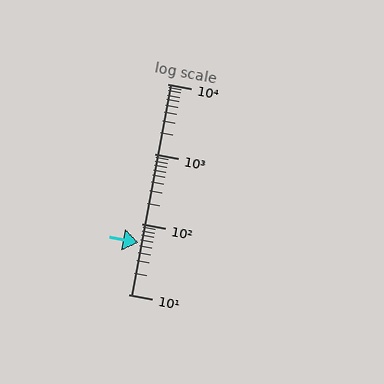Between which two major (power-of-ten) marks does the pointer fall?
The pointer is between 10 and 100.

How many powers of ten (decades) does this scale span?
The scale spans 3 decades, from 10 to 10000.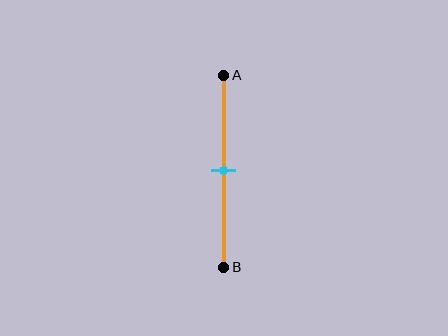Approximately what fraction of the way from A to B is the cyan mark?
The cyan mark is approximately 50% of the way from A to B.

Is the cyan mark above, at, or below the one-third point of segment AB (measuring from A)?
The cyan mark is below the one-third point of segment AB.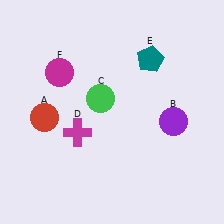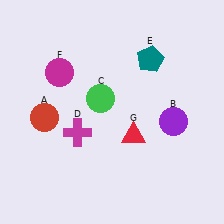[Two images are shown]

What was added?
A red triangle (G) was added in Image 2.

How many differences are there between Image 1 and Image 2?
There is 1 difference between the two images.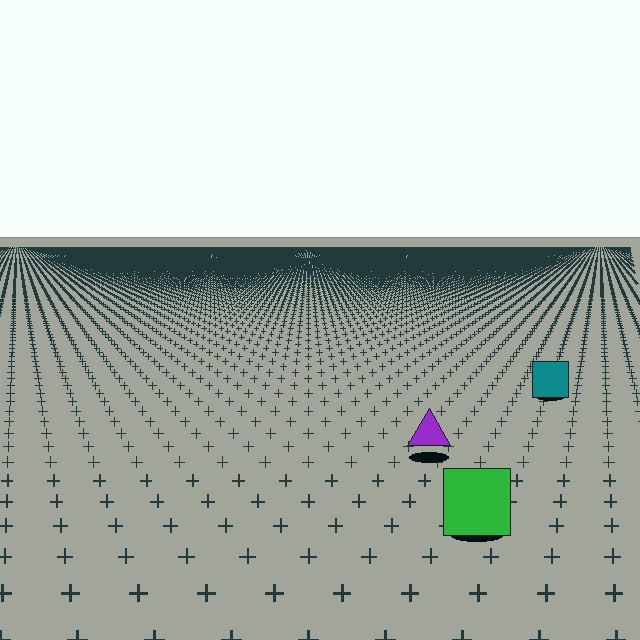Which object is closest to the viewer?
The green square is closest. The texture marks near it are larger and more spread out.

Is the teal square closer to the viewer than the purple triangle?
No. The purple triangle is closer — you can tell from the texture gradient: the ground texture is coarser near it.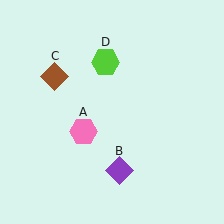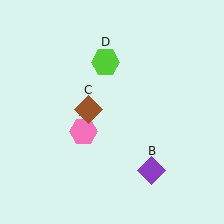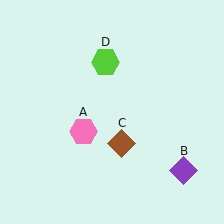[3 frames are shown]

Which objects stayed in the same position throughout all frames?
Pink hexagon (object A) and lime hexagon (object D) remained stationary.